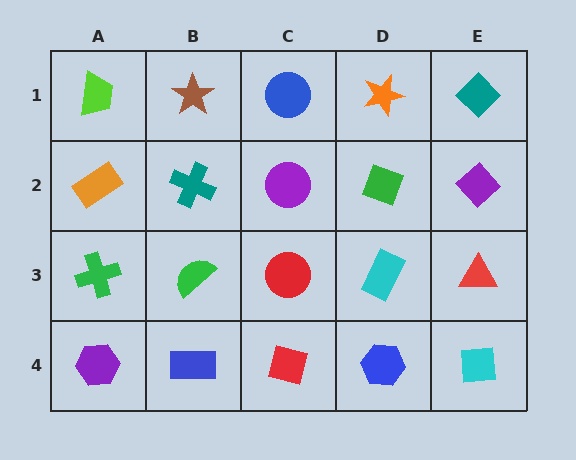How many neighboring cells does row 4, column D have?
3.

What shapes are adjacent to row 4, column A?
A green cross (row 3, column A), a blue rectangle (row 4, column B).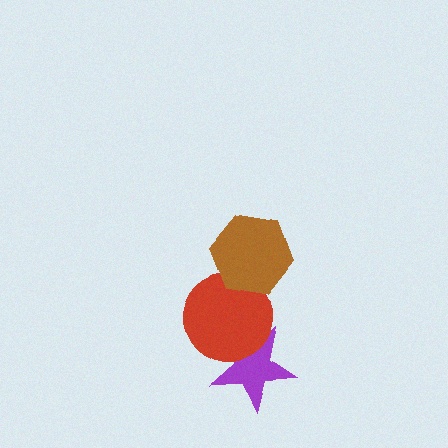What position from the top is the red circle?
The red circle is 2nd from the top.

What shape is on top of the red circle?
The brown hexagon is on top of the red circle.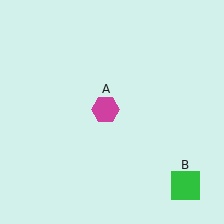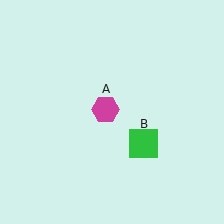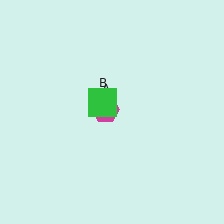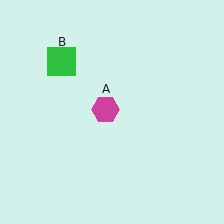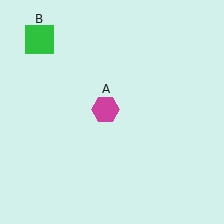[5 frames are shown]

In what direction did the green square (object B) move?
The green square (object B) moved up and to the left.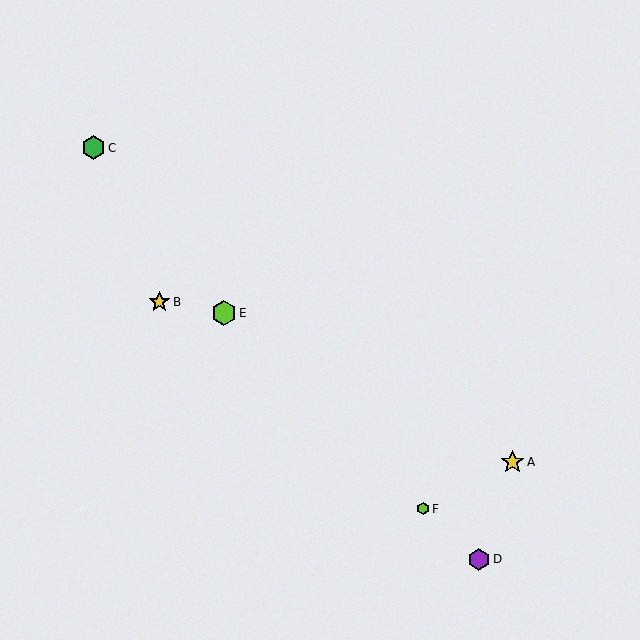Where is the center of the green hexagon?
The center of the green hexagon is at (93, 148).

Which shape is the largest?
The lime hexagon (labeled E) is the largest.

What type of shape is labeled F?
Shape F is a lime hexagon.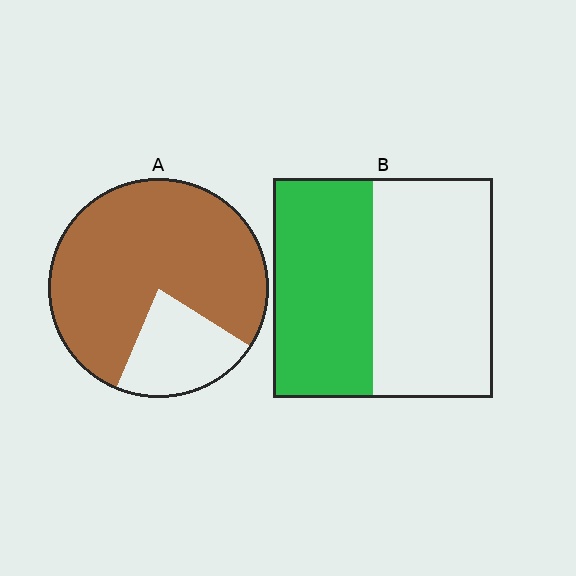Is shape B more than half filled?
No.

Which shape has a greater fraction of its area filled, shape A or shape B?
Shape A.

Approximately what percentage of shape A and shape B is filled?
A is approximately 80% and B is approximately 45%.